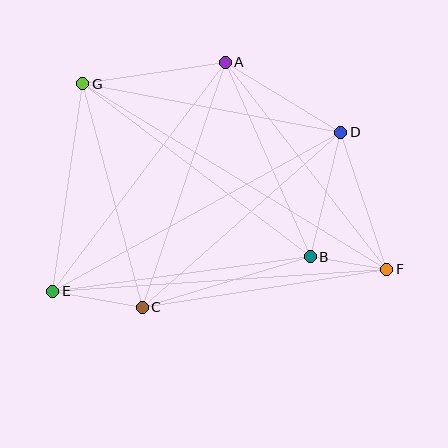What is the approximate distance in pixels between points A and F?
The distance between A and F is approximately 263 pixels.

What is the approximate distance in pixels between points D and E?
The distance between D and E is approximately 329 pixels.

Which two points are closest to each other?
Points B and F are closest to each other.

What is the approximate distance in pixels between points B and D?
The distance between B and D is approximately 128 pixels.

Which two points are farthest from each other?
Points F and G are farthest from each other.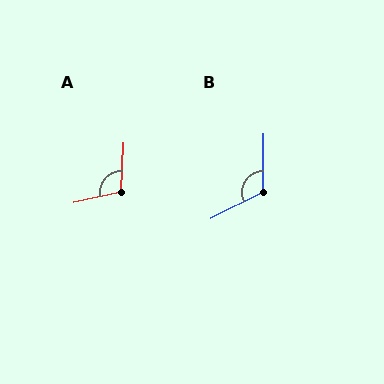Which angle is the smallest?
A, at approximately 105 degrees.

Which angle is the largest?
B, at approximately 118 degrees.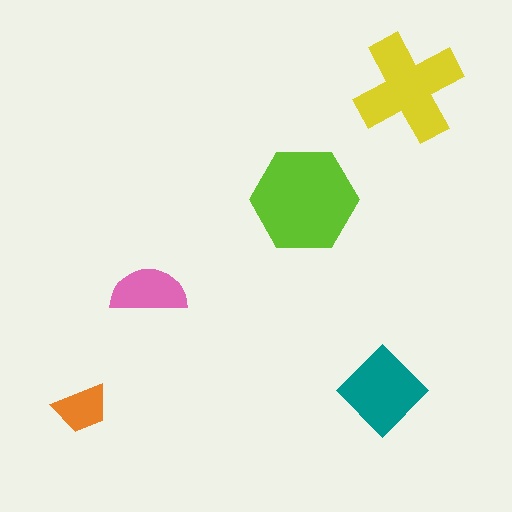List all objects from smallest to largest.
The orange trapezoid, the pink semicircle, the teal diamond, the yellow cross, the lime hexagon.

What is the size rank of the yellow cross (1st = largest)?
2nd.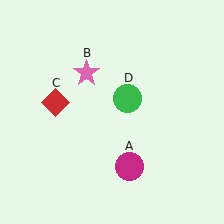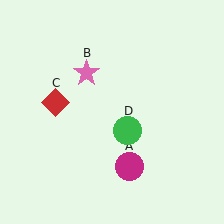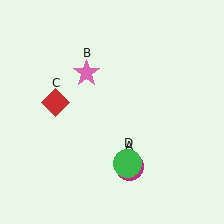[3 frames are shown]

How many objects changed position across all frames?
1 object changed position: green circle (object D).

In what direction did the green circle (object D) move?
The green circle (object D) moved down.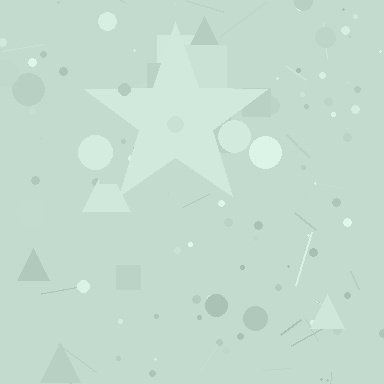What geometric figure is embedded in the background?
A star is embedded in the background.